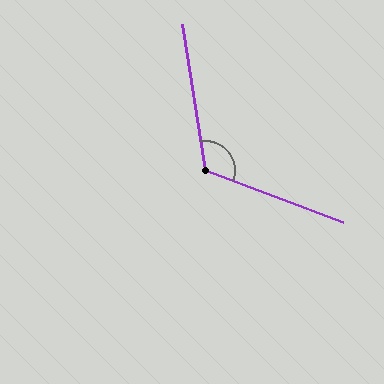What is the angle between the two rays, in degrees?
Approximately 119 degrees.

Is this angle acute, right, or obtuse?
It is obtuse.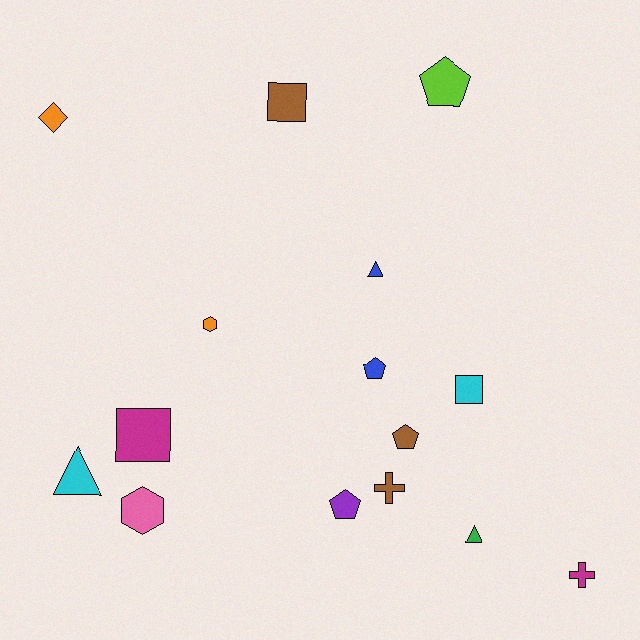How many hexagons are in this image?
There are 2 hexagons.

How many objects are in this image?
There are 15 objects.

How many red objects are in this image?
There are no red objects.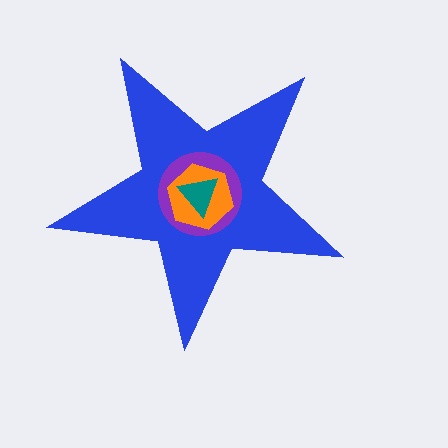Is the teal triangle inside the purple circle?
Yes.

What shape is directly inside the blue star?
The purple circle.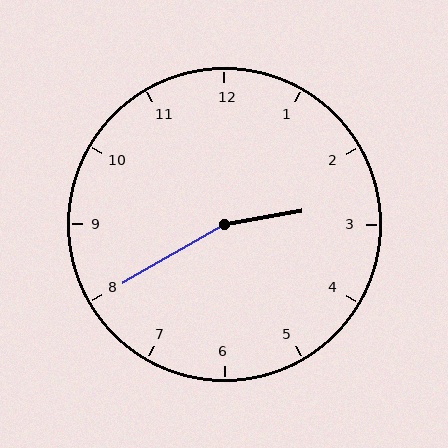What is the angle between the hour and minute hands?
Approximately 160 degrees.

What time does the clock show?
2:40.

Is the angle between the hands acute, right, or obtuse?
It is obtuse.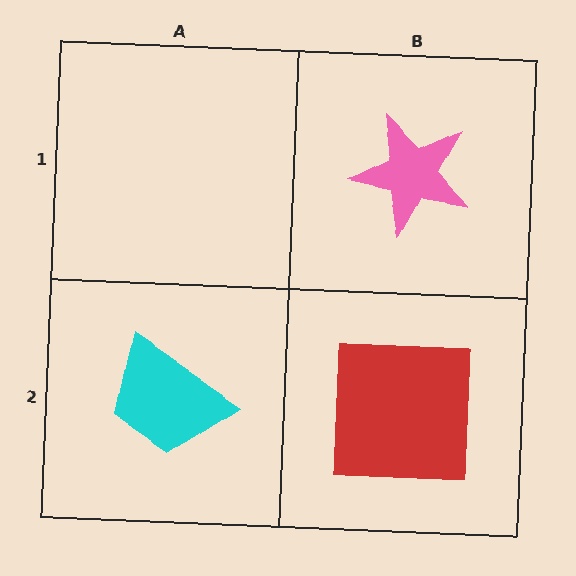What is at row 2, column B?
A red square.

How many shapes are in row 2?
2 shapes.